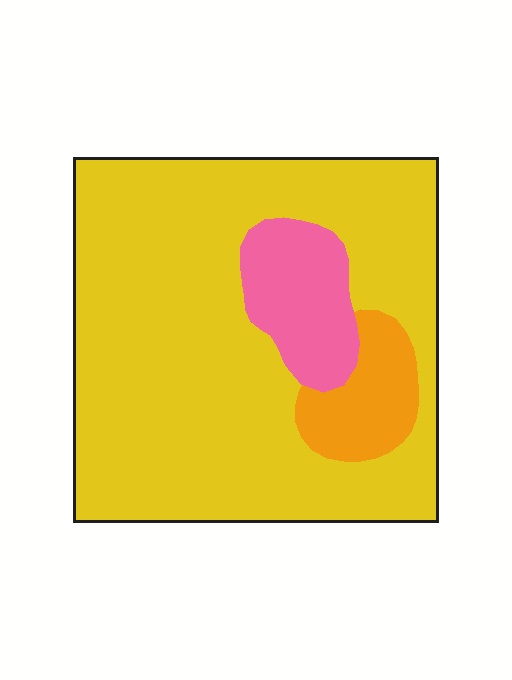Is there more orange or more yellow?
Yellow.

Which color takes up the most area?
Yellow, at roughly 80%.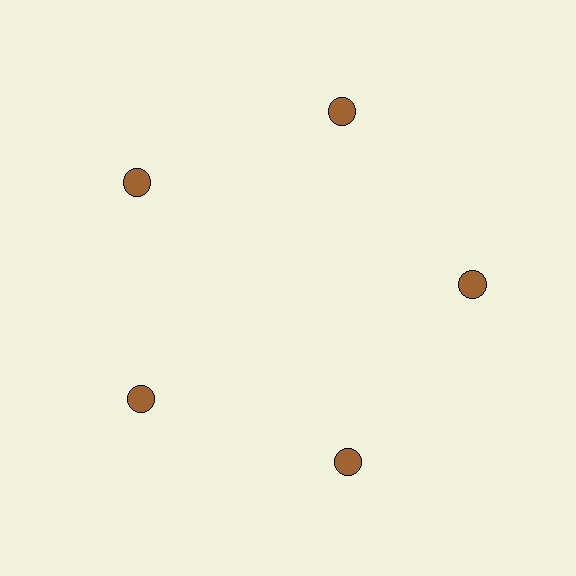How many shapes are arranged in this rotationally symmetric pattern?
There are 5 shapes, arranged in 5 groups of 1.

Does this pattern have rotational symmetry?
Yes, this pattern has 5-fold rotational symmetry. It looks the same after rotating 72 degrees around the center.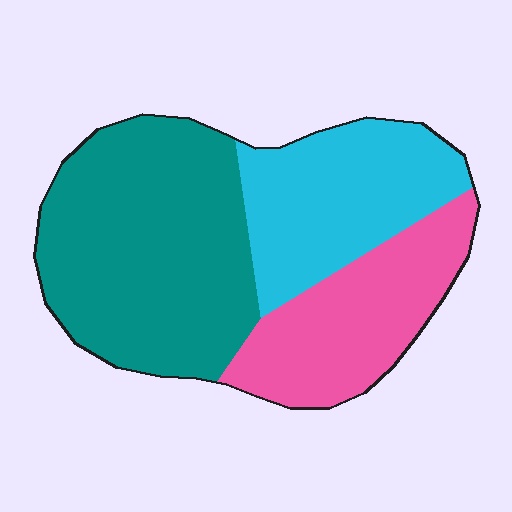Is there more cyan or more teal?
Teal.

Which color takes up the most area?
Teal, at roughly 45%.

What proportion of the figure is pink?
Pink takes up between a quarter and a half of the figure.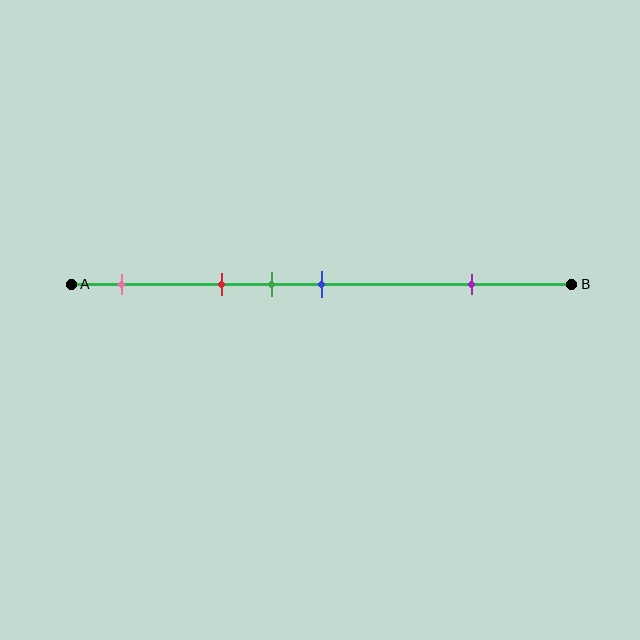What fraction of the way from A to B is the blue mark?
The blue mark is approximately 50% (0.5) of the way from A to B.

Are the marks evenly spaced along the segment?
No, the marks are not evenly spaced.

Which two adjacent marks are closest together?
The green and blue marks are the closest adjacent pair.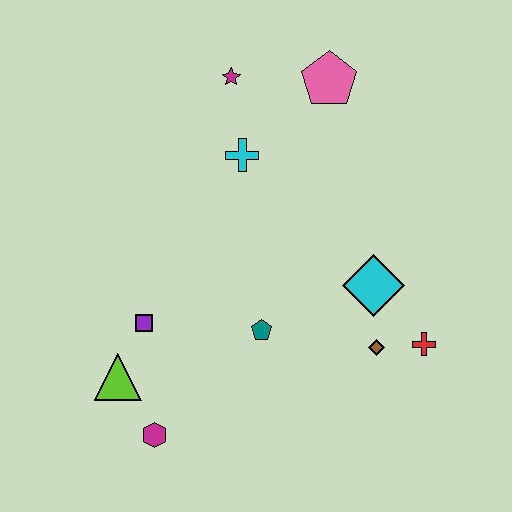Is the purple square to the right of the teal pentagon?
No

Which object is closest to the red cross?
The brown diamond is closest to the red cross.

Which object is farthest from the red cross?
The magenta star is farthest from the red cross.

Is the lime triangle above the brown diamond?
No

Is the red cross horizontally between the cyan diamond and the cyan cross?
No